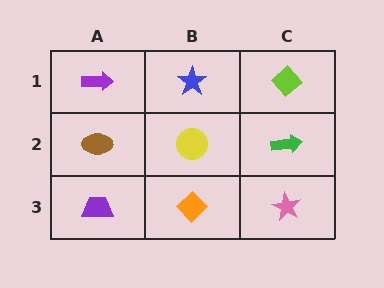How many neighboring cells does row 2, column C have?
3.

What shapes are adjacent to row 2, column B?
A blue star (row 1, column B), an orange diamond (row 3, column B), a brown ellipse (row 2, column A), a green arrow (row 2, column C).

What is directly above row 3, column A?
A brown ellipse.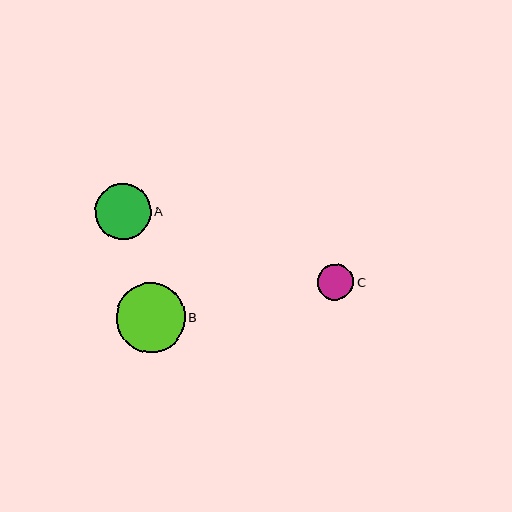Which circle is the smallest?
Circle C is the smallest with a size of approximately 36 pixels.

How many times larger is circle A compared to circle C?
Circle A is approximately 1.5 times the size of circle C.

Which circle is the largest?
Circle B is the largest with a size of approximately 69 pixels.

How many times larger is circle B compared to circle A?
Circle B is approximately 1.2 times the size of circle A.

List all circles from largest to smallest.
From largest to smallest: B, A, C.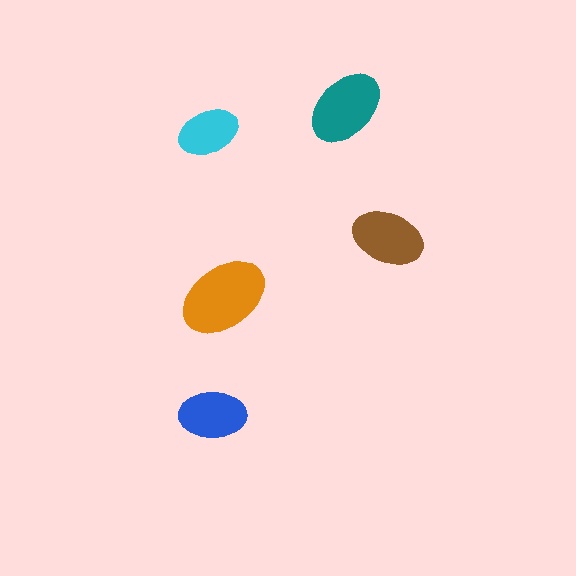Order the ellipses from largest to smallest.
the orange one, the teal one, the brown one, the blue one, the cyan one.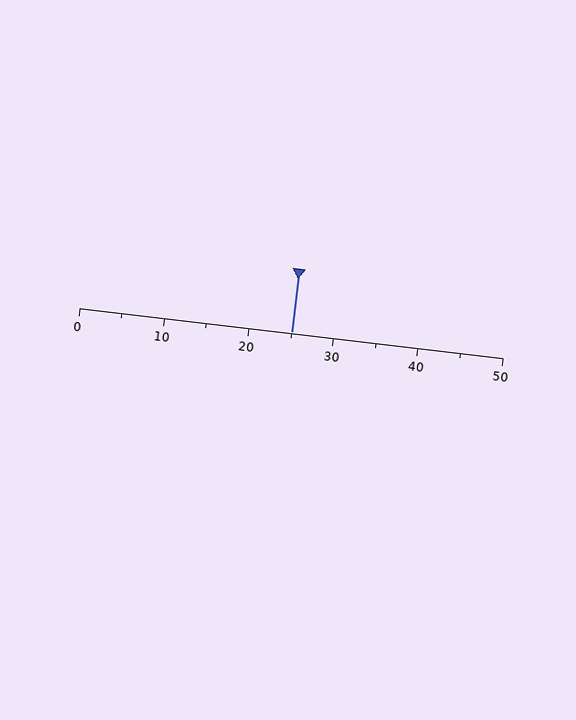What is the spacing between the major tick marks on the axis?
The major ticks are spaced 10 apart.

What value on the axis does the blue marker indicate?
The marker indicates approximately 25.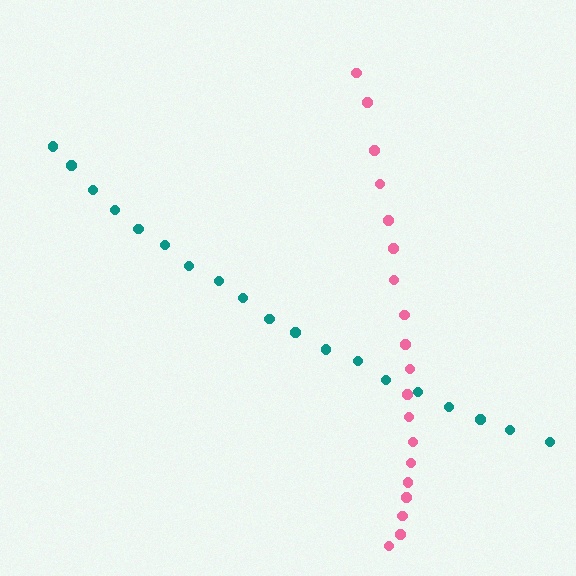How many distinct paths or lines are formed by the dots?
There are 2 distinct paths.